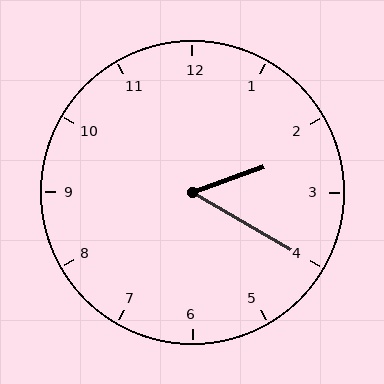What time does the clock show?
2:20.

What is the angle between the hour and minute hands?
Approximately 50 degrees.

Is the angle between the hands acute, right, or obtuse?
It is acute.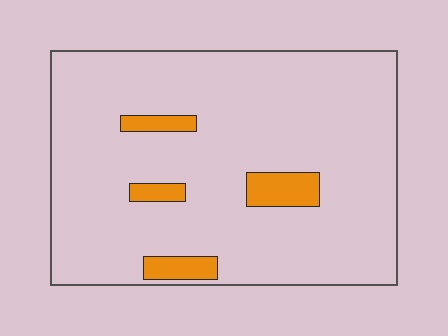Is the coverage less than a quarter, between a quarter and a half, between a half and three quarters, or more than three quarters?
Less than a quarter.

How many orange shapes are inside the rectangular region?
4.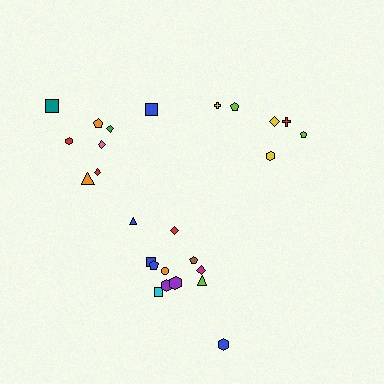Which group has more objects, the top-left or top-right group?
The top-left group.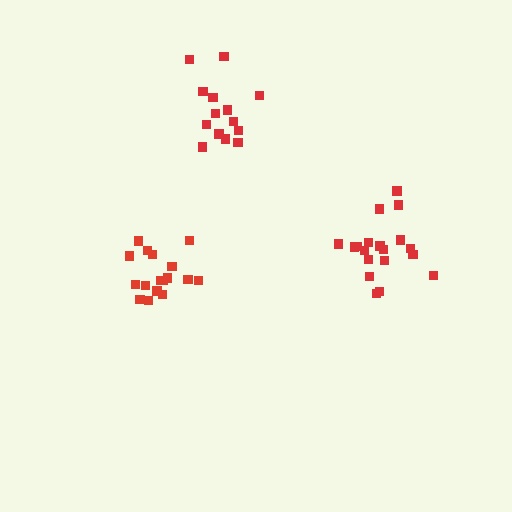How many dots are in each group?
Group 1: 17 dots, Group 2: 14 dots, Group 3: 19 dots (50 total).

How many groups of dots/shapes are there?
There are 3 groups.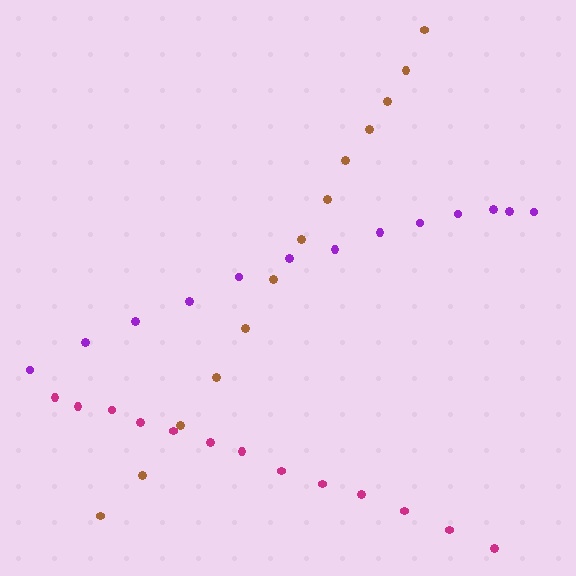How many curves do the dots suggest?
There are 3 distinct paths.